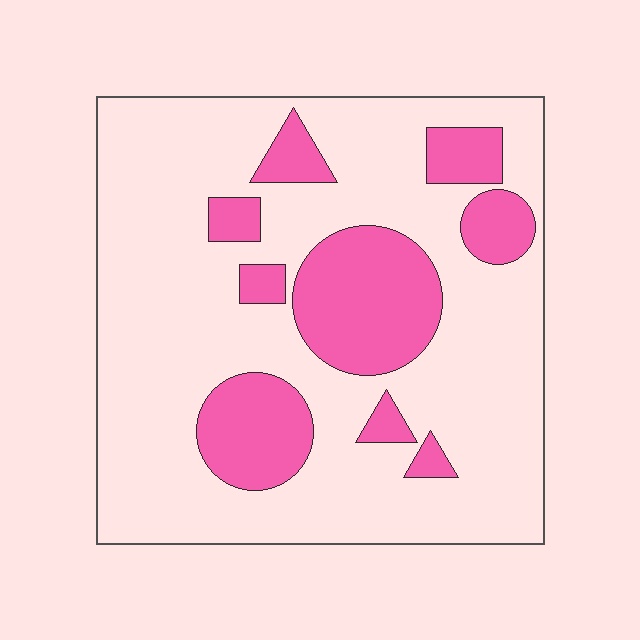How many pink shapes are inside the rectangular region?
9.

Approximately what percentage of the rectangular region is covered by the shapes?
Approximately 25%.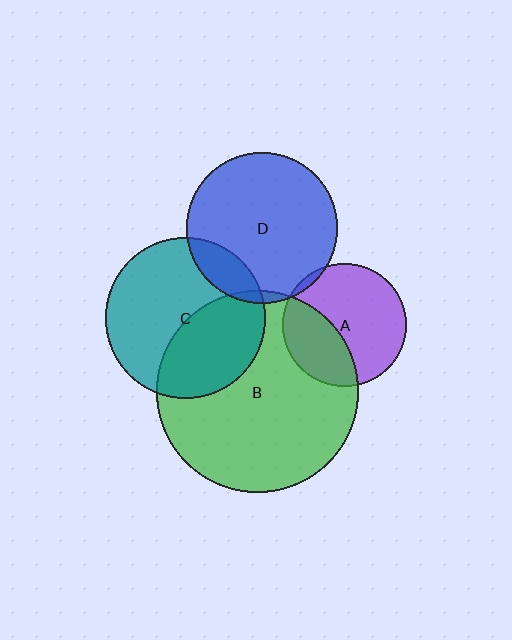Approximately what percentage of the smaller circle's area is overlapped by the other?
Approximately 5%.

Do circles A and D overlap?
Yes.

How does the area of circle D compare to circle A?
Approximately 1.5 times.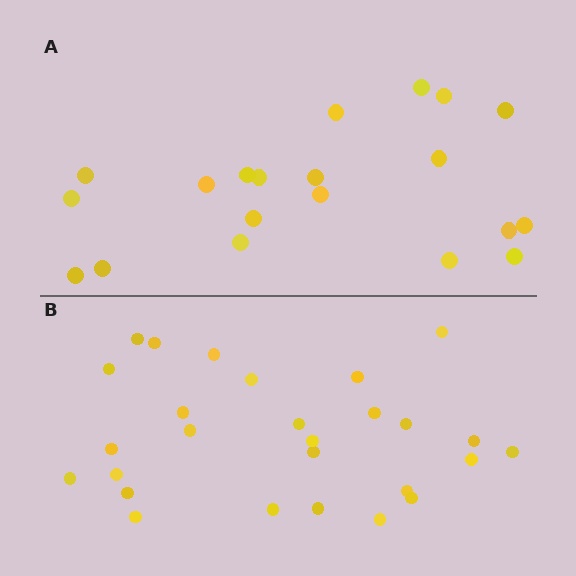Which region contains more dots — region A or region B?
Region B (the bottom region) has more dots.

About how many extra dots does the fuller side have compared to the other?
Region B has roughly 8 or so more dots than region A.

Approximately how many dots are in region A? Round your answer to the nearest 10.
About 20 dots.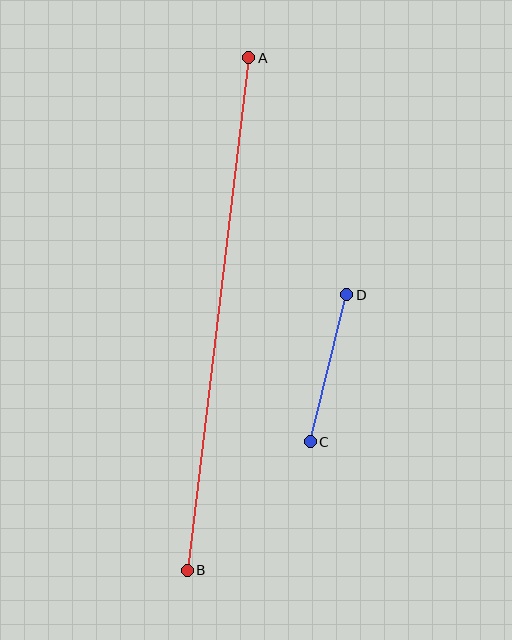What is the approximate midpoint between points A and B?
The midpoint is at approximately (218, 314) pixels.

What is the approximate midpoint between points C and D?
The midpoint is at approximately (328, 368) pixels.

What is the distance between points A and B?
The distance is approximately 516 pixels.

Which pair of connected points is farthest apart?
Points A and B are farthest apart.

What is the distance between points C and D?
The distance is approximately 152 pixels.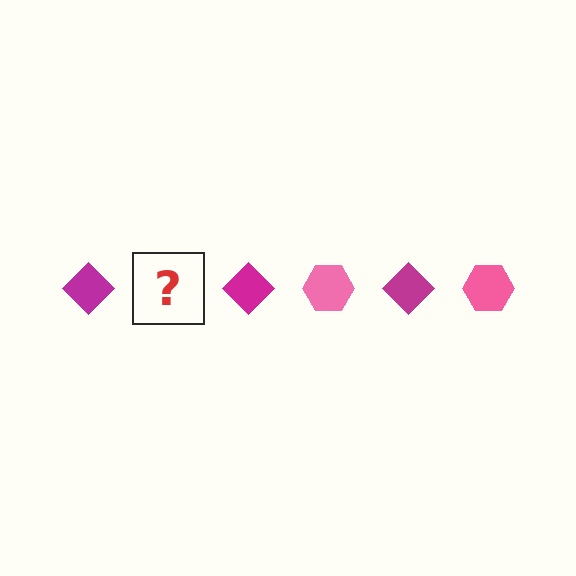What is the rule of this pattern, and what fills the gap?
The rule is that the pattern alternates between magenta diamond and pink hexagon. The gap should be filled with a pink hexagon.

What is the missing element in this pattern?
The missing element is a pink hexagon.